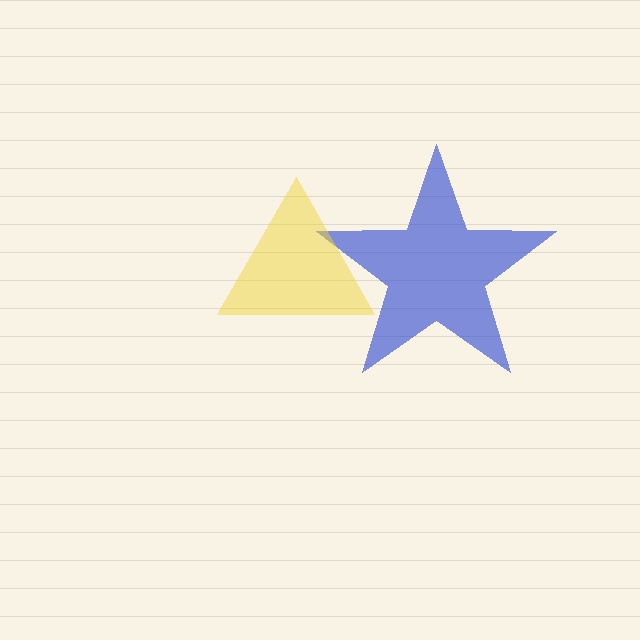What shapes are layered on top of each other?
The layered shapes are: a blue star, a yellow triangle.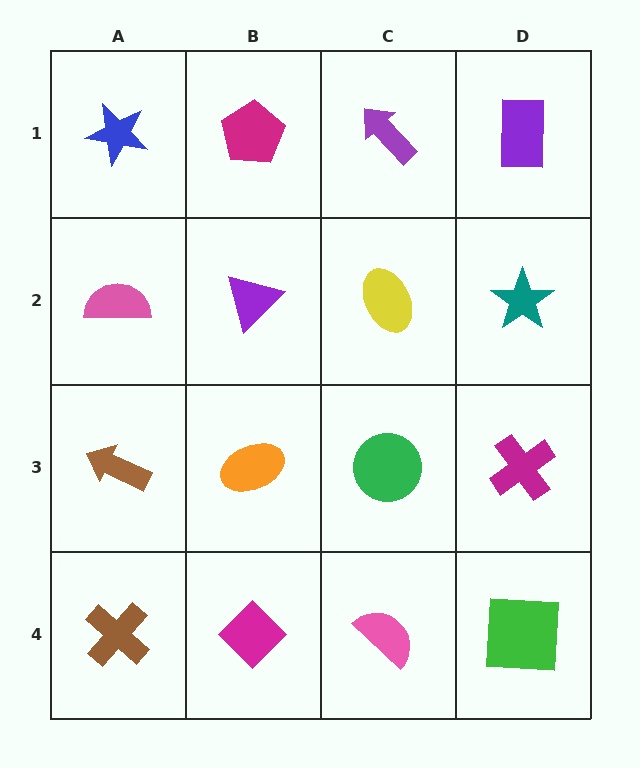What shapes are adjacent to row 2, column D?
A purple rectangle (row 1, column D), a magenta cross (row 3, column D), a yellow ellipse (row 2, column C).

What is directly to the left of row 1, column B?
A blue star.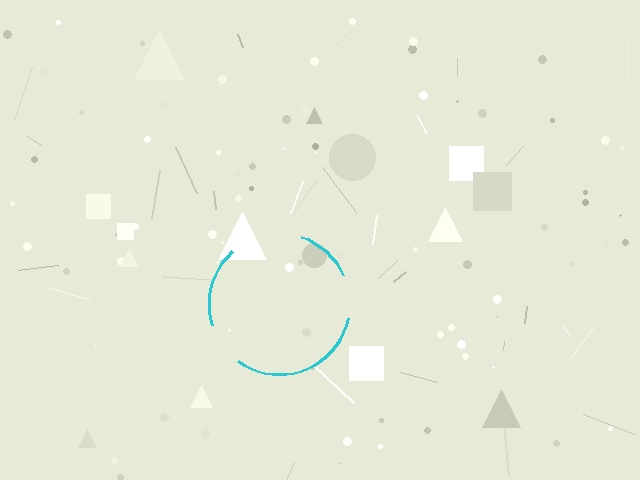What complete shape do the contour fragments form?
The contour fragments form a circle.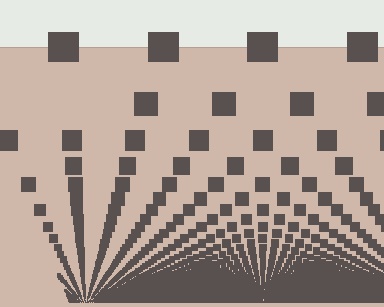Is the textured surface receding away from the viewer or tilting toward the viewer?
The surface appears to tilt toward the viewer. Texture elements get larger and sparser toward the top.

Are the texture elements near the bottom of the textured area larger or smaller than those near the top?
Smaller. The gradient is inverted — elements near the bottom are smaller and denser.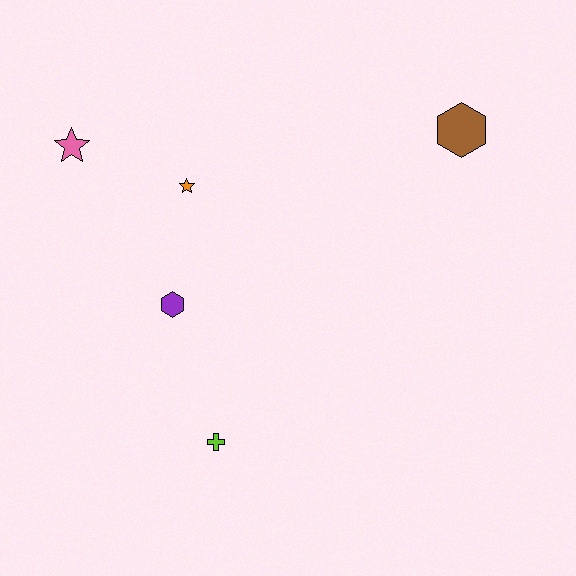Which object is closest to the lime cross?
The purple hexagon is closest to the lime cross.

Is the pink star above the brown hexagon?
No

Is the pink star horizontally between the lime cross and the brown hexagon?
No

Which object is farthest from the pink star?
The brown hexagon is farthest from the pink star.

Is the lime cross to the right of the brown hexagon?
No